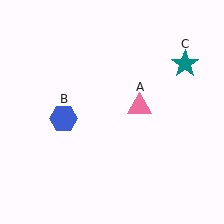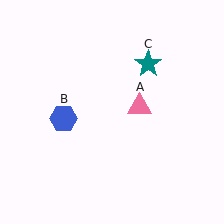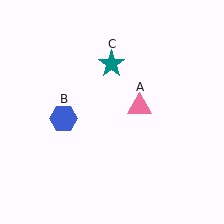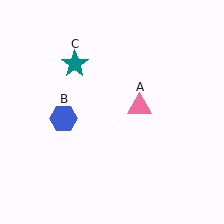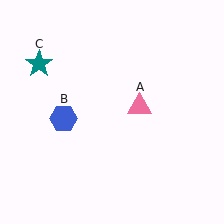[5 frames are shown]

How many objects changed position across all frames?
1 object changed position: teal star (object C).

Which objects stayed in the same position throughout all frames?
Pink triangle (object A) and blue hexagon (object B) remained stationary.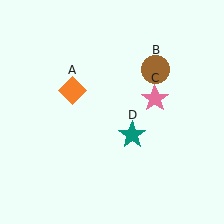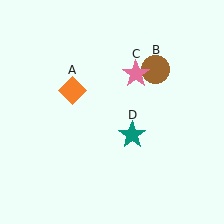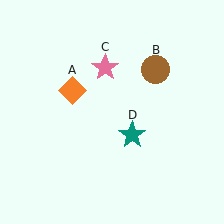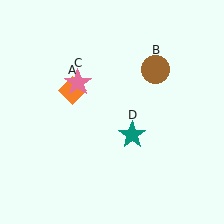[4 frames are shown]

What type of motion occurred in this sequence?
The pink star (object C) rotated counterclockwise around the center of the scene.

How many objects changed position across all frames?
1 object changed position: pink star (object C).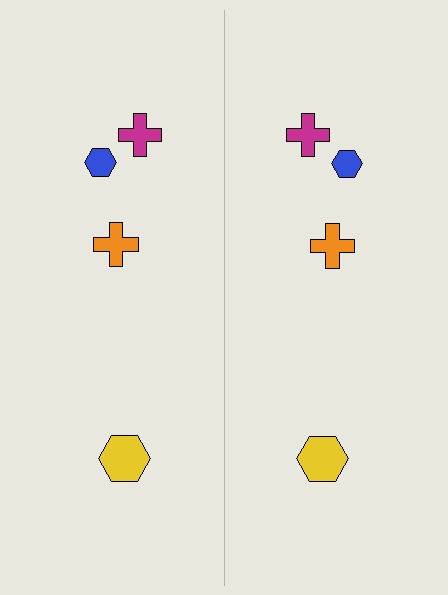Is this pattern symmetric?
Yes, this pattern has bilateral (reflection) symmetry.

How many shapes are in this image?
There are 8 shapes in this image.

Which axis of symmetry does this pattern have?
The pattern has a vertical axis of symmetry running through the center of the image.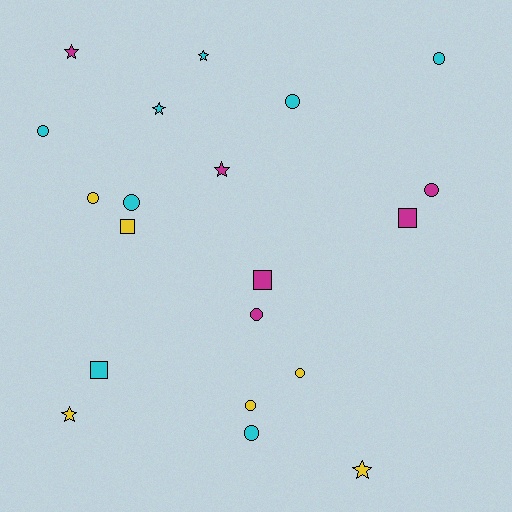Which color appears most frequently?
Cyan, with 8 objects.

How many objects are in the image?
There are 20 objects.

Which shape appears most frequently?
Circle, with 10 objects.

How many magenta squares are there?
There are 2 magenta squares.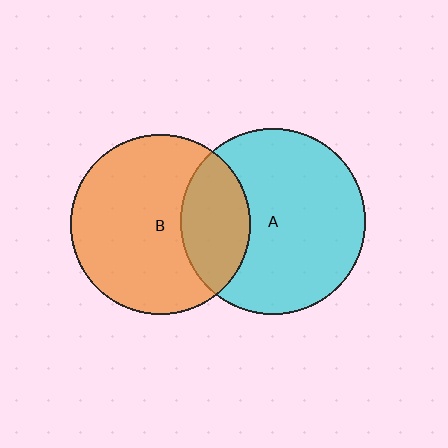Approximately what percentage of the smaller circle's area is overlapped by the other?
Approximately 30%.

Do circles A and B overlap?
Yes.